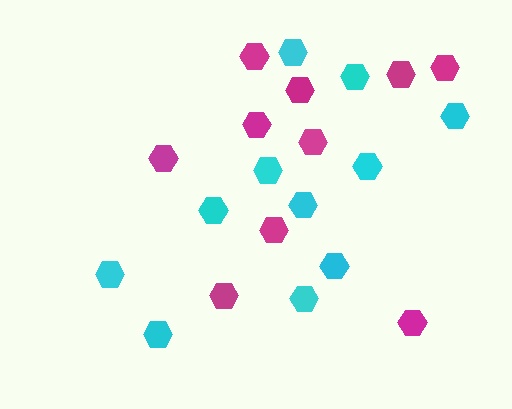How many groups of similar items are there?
There are 2 groups: one group of cyan hexagons (11) and one group of magenta hexagons (10).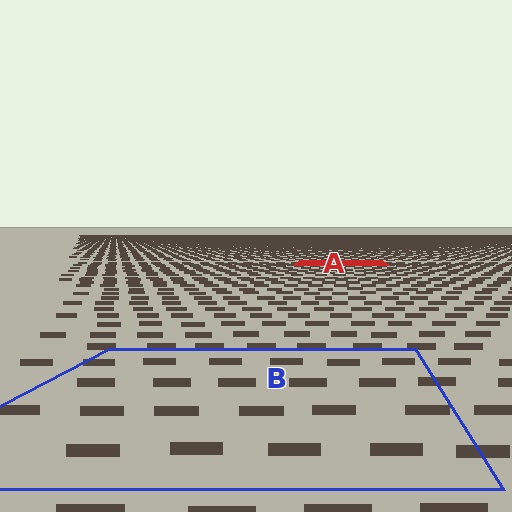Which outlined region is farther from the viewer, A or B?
Region A is farther from the viewer — the texture elements inside it appear smaller and more densely packed.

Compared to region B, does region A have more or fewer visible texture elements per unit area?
Region A has more texture elements per unit area — they are packed more densely because it is farther away.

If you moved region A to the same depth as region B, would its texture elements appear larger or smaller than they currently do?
They would appear larger. At a closer depth, the same texture elements are projected at a bigger on-screen size.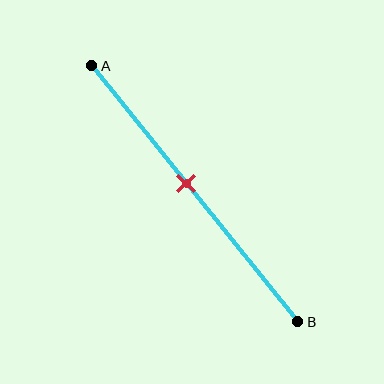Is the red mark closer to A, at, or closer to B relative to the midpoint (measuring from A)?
The red mark is closer to point A than the midpoint of segment AB.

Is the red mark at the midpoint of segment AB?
No, the mark is at about 45% from A, not at the 50% midpoint.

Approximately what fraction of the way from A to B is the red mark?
The red mark is approximately 45% of the way from A to B.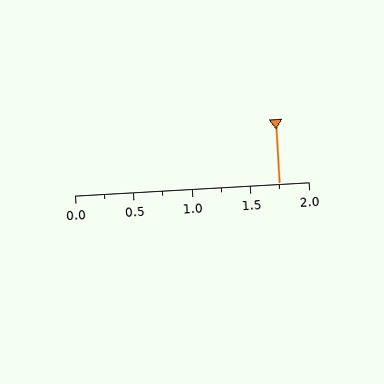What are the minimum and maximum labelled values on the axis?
The axis runs from 0.0 to 2.0.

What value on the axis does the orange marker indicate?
The marker indicates approximately 1.75.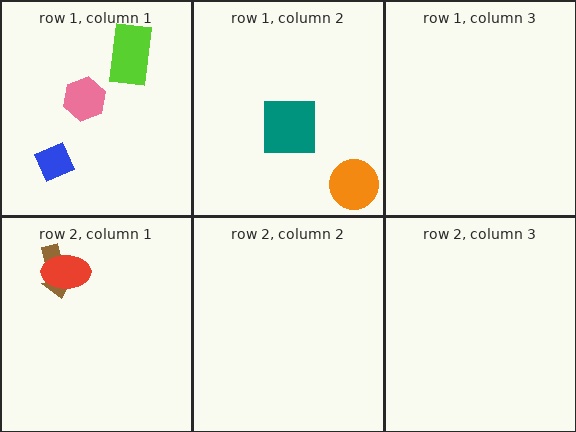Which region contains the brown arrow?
The row 2, column 1 region.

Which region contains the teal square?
The row 1, column 2 region.